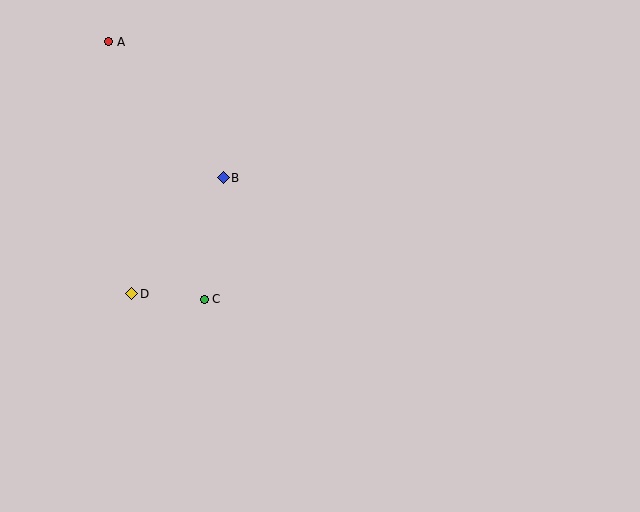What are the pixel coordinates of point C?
Point C is at (204, 299).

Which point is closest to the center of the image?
Point C at (204, 299) is closest to the center.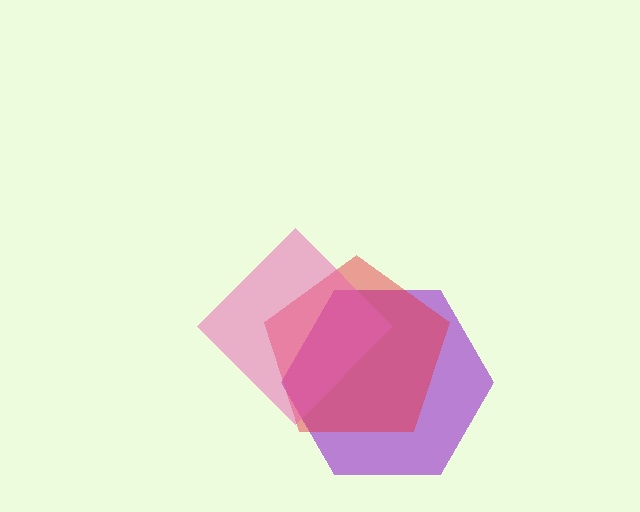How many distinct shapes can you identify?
There are 3 distinct shapes: a purple hexagon, a red pentagon, a pink diamond.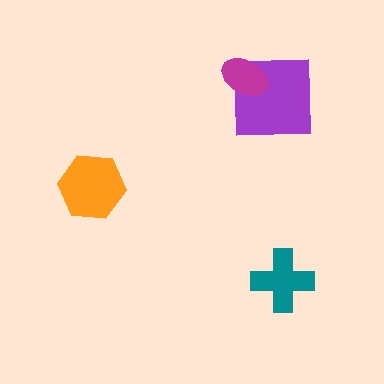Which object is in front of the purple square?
The magenta ellipse is in front of the purple square.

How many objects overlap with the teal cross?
0 objects overlap with the teal cross.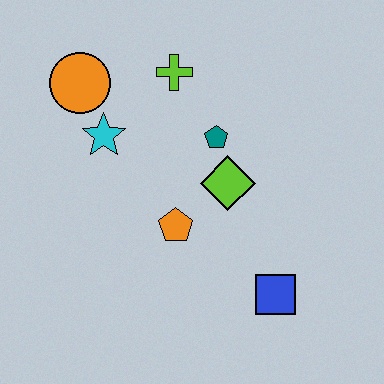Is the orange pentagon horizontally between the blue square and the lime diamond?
No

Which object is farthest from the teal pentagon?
The blue square is farthest from the teal pentagon.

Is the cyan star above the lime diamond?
Yes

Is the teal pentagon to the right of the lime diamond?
No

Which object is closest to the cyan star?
The orange circle is closest to the cyan star.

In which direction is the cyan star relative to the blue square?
The cyan star is to the left of the blue square.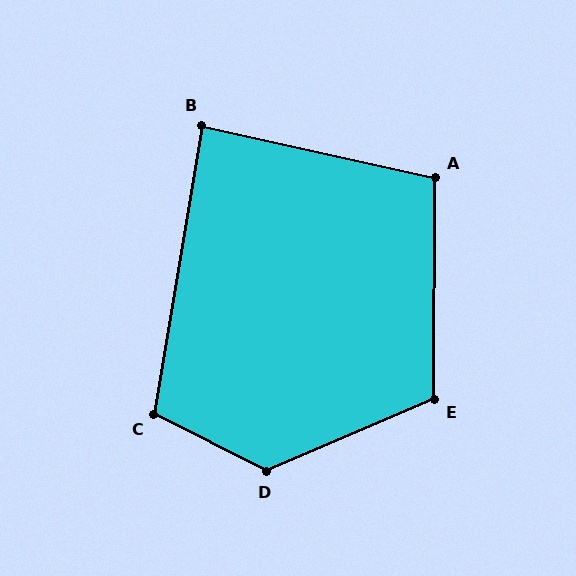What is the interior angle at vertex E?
Approximately 113 degrees (obtuse).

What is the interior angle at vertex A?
Approximately 102 degrees (obtuse).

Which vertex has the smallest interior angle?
B, at approximately 87 degrees.